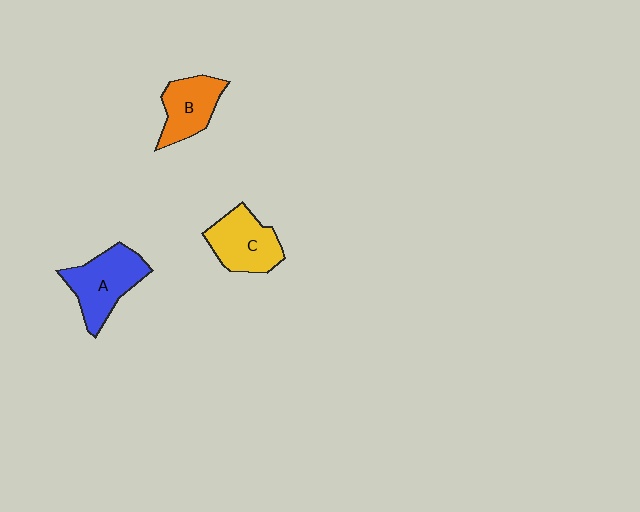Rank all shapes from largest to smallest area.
From largest to smallest: A (blue), C (yellow), B (orange).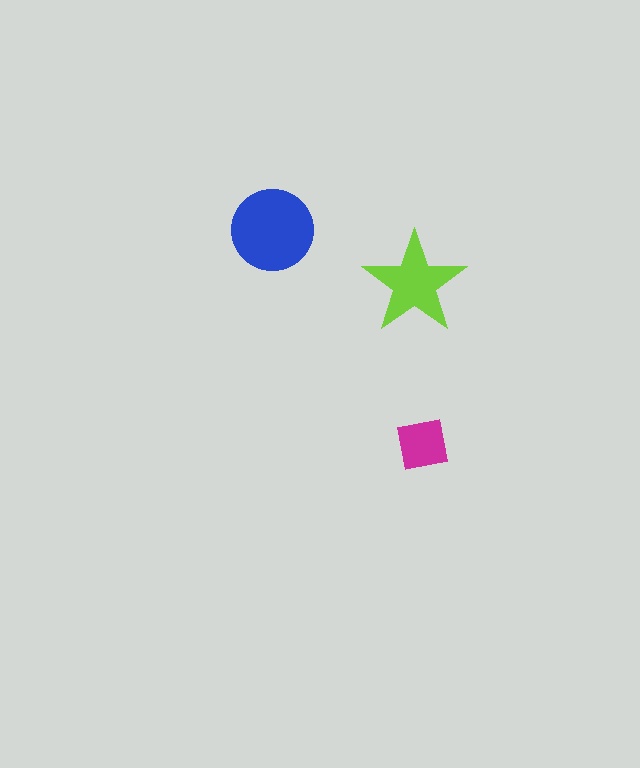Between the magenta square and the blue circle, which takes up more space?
The blue circle.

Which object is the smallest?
The magenta square.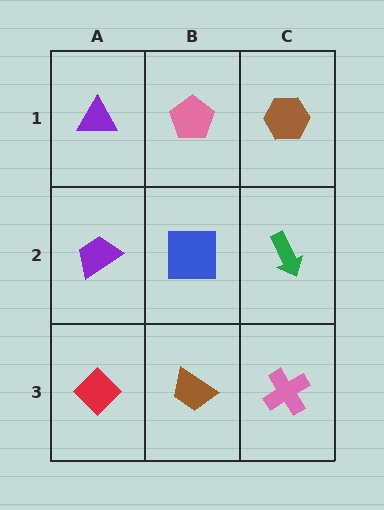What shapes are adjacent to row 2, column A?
A purple triangle (row 1, column A), a red diamond (row 3, column A), a blue square (row 2, column B).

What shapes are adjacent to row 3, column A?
A purple trapezoid (row 2, column A), a brown trapezoid (row 3, column B).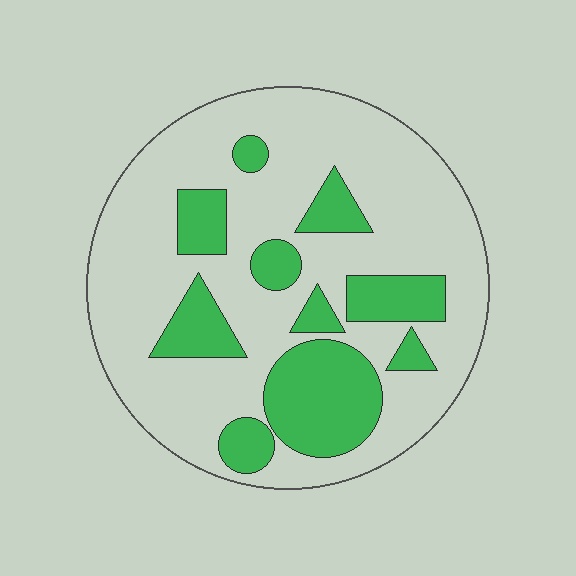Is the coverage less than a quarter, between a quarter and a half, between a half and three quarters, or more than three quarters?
Between a quarter and a half.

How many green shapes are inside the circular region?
10.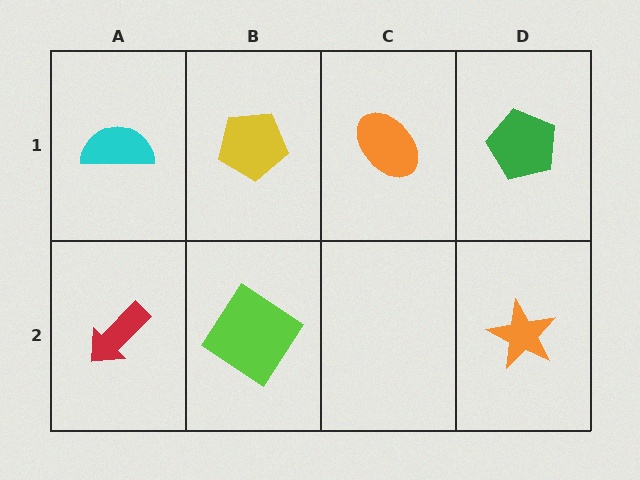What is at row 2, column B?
A lime diamond.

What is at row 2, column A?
A red arrow.